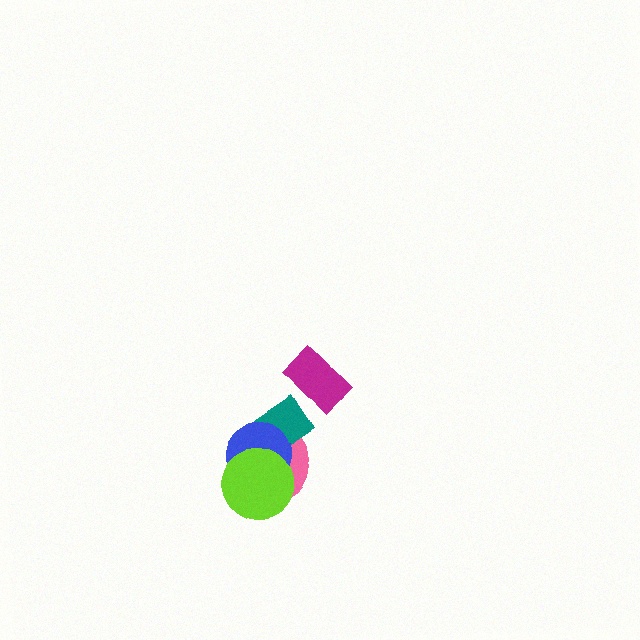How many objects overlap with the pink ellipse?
3 objects overlap with the pink ellipse.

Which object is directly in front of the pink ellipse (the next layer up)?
The teal rectangle is directly in front of the pink ellipse.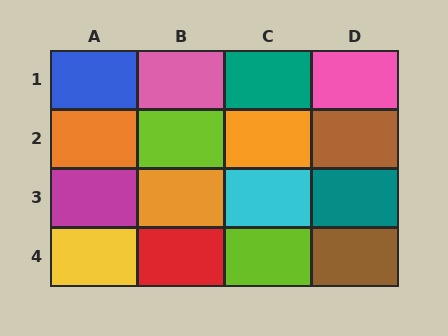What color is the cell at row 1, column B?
Pink.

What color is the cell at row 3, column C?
Cyan.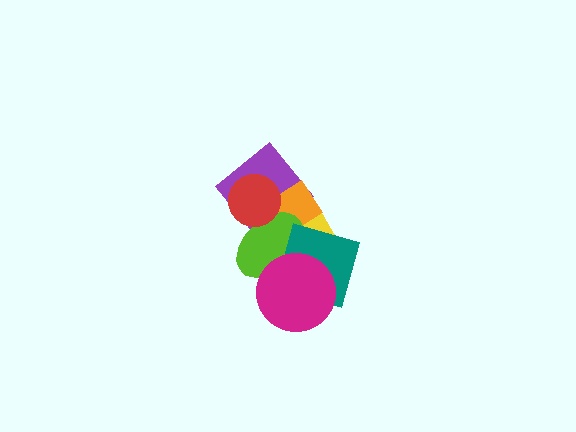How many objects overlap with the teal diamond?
4 objects overlap with the teal diamond.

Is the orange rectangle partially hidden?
Yes, it is partially covered by another shape.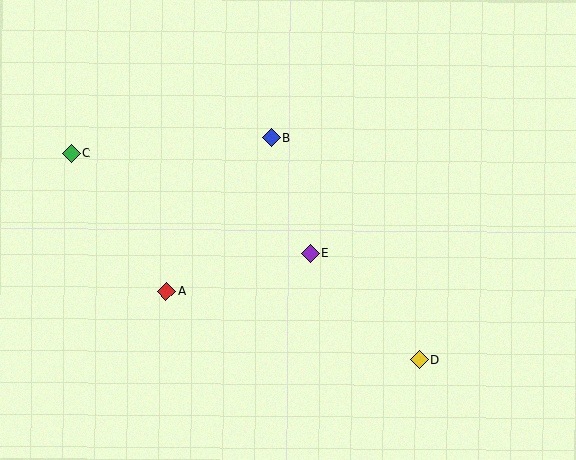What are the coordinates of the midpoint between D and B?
The midpoint between D and B is at (345, 249).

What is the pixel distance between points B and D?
The distance between B and D is 267 pixels.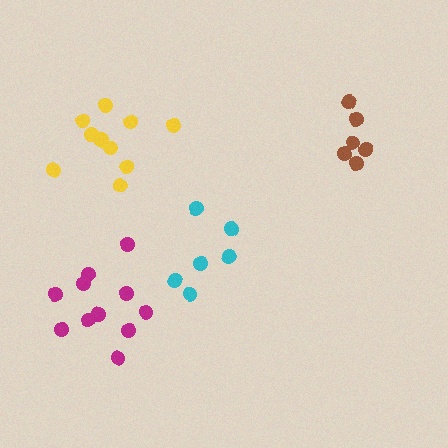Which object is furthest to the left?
The yellow cluster is leftmost.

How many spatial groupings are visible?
There are 4 spatial groupings.